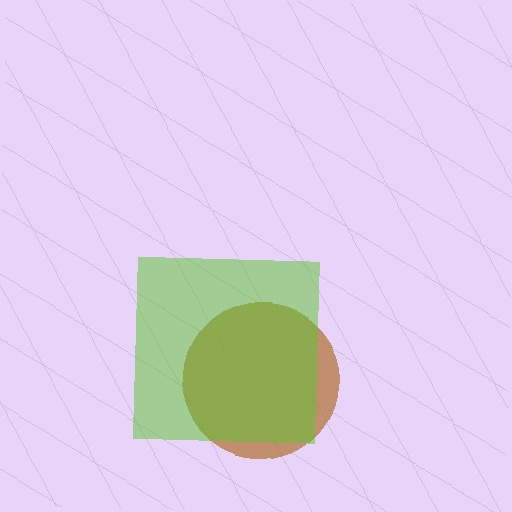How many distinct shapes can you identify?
There are 2 distinct shapes: a brown circle, a lime square.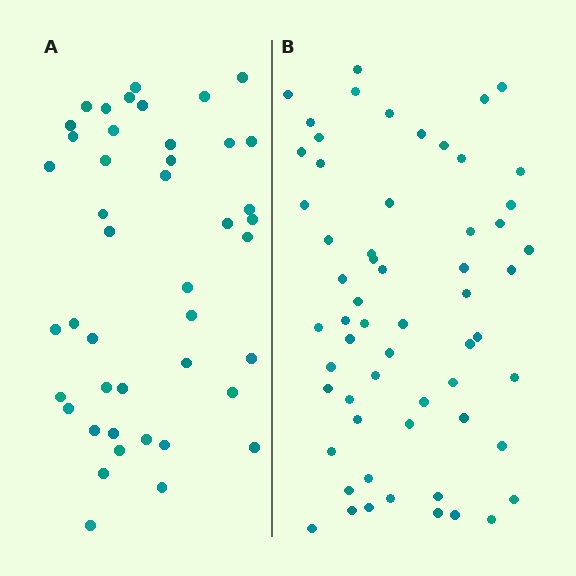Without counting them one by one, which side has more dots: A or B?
Region B (the right region) has more dots.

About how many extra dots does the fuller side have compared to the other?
Region B has approximately 15 more dots than region A.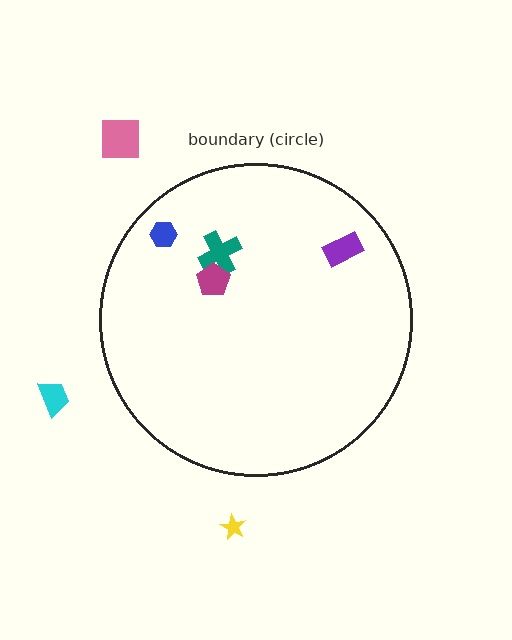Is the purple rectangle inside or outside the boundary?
Inside.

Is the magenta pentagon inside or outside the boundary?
Inside.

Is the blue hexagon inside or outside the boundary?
Inside.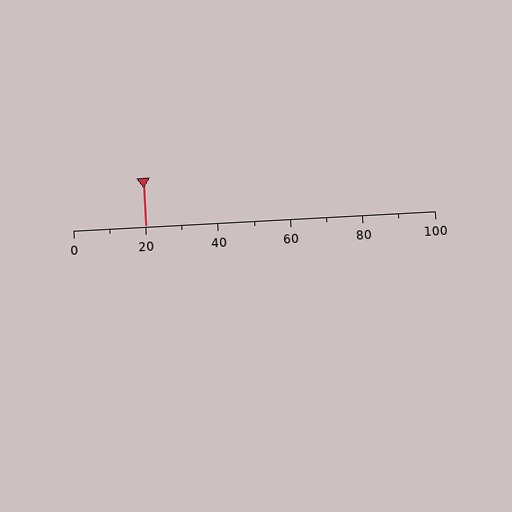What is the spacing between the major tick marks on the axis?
The major ticks are spaced 20 apart.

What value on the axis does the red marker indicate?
The marker indicates approximately 20.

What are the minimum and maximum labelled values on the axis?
The axis runs from 0 to 100.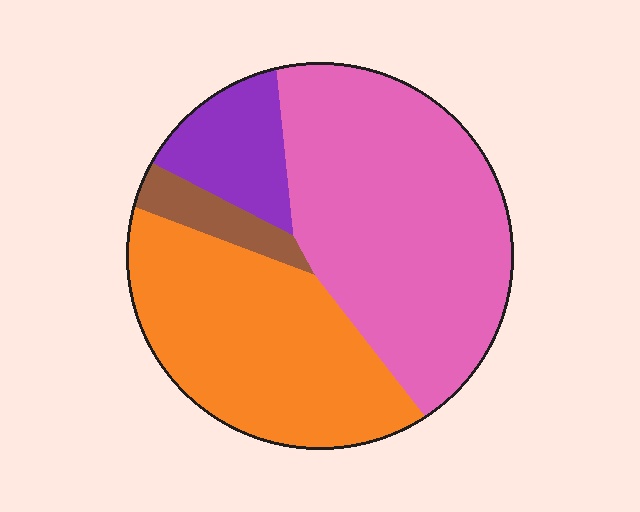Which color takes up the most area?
Pink, at roughly 50%.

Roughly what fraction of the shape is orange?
Orange takes up about three eighths (3/8) of the shape.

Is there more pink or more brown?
Pink.